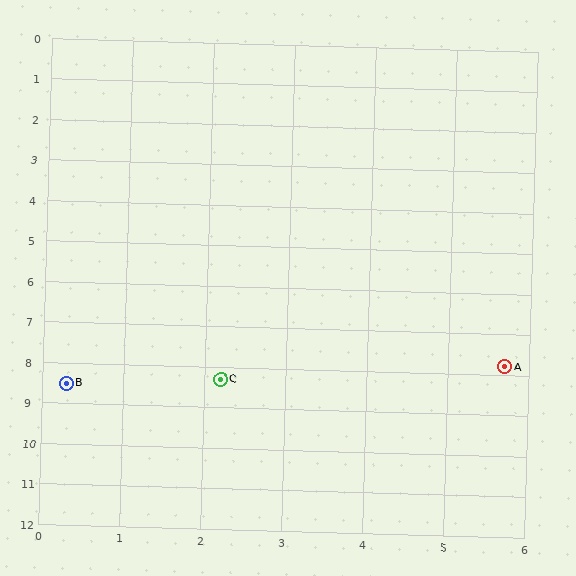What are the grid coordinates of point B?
Point B is at approximately (0.3, 8.5).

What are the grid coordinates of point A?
Point A is at approximately (5.7, 7.8).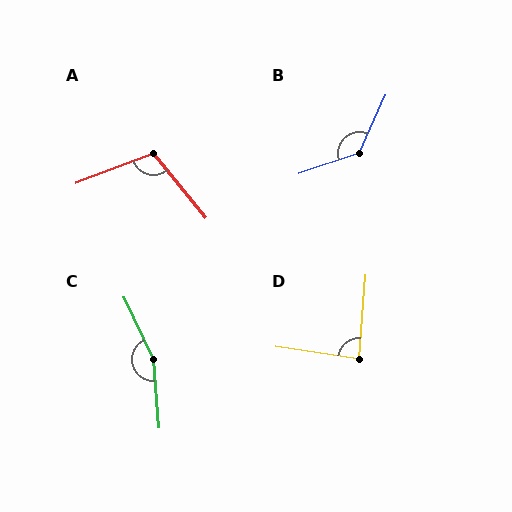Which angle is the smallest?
D, at approximately 85 degrees.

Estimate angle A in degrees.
Approximately 108 degrees.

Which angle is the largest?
C, at approximately 159 degrees.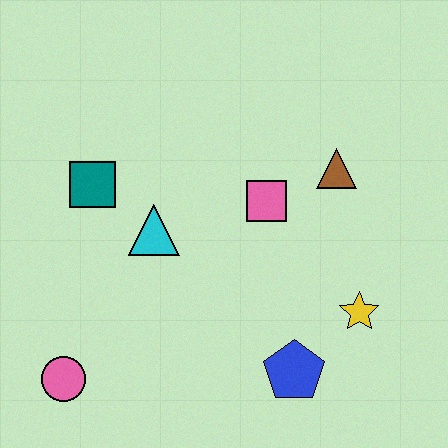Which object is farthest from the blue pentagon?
The teal square is farthest from the blue pentagon.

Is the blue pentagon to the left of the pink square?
No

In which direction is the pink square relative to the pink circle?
The pink square is to the right of the pink circle.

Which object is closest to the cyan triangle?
The teal square is closest to the cyan triangle.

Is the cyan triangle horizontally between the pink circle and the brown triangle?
Yes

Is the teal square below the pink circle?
No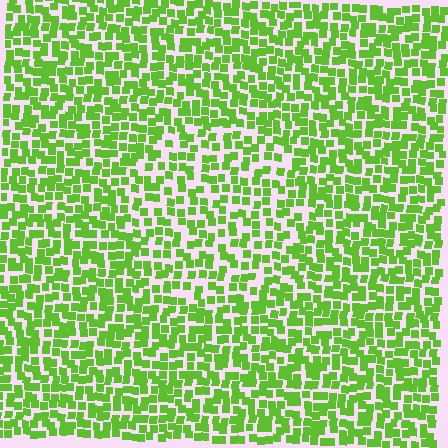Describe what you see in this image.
The image contains small lime elements arranged at two different densities. A circle-shaped region is visible where the elements are less densely packed than the surrounding area.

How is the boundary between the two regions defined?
The boundary is defined by a change in element density (approximately 1.5x ratio). All elements are the same color, size, and shape.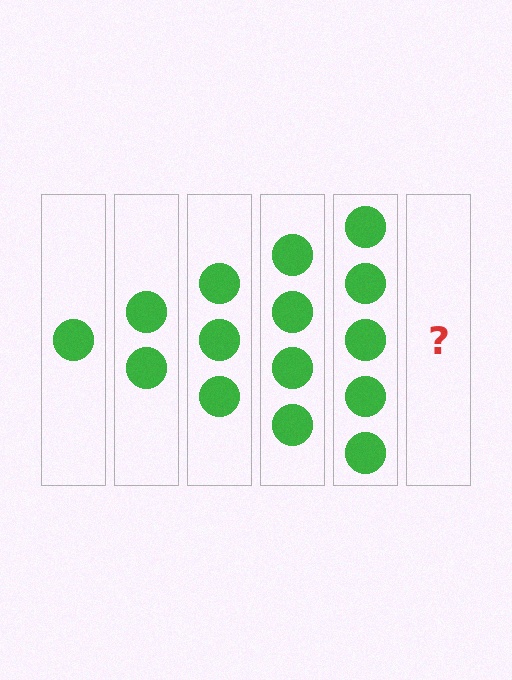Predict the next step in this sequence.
The next step is 6 circles.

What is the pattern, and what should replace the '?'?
The pattern is that each step adds one more circle. The '?' should be 6 circles.